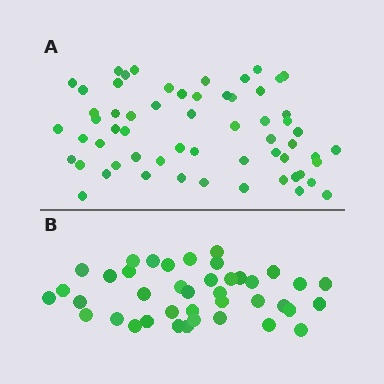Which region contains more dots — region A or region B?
Region A (the top region) has more dots.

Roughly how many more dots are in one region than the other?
Region A has approximately 20 more dots than region B.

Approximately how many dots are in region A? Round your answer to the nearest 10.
About 60 dots.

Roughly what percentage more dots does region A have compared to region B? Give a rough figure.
About 50% more.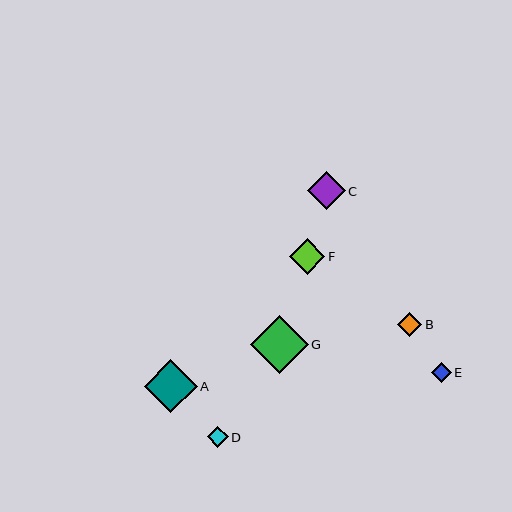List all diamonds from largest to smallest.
From largest to smallest: G, A, C, F, B, D, E.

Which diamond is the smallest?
Diamond E is the smallest with a size of approximately 20 pixels.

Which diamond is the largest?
Diamond G is the largest with a size of approximately 58 pixels.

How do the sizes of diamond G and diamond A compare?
Diamond G and diamond A are approximately the same size.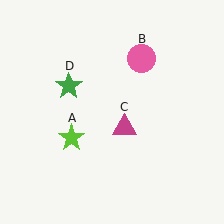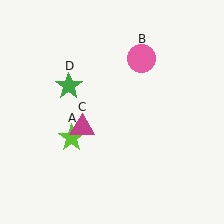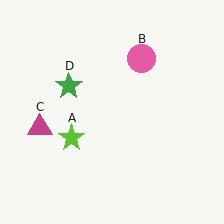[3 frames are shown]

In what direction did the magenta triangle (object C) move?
The magenta triangle (object C) moved left.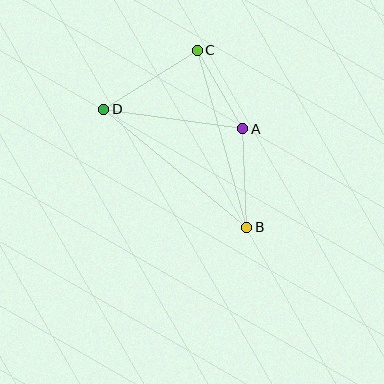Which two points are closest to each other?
Points A and C are closest to each other.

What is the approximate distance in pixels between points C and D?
The distance between C and D is approximately 111 pixels.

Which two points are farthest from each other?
Points B and D are farthest from each other.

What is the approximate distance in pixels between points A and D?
The distance between A and D is approximately 141 pixels.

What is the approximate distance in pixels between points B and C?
The distance between B and C is approximately 183 pixels.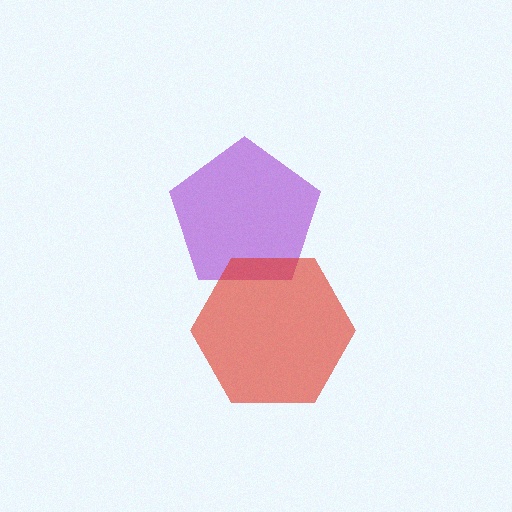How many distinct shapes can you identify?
There are 2 distinct shapes: a purple pentagon, a red hexagon.